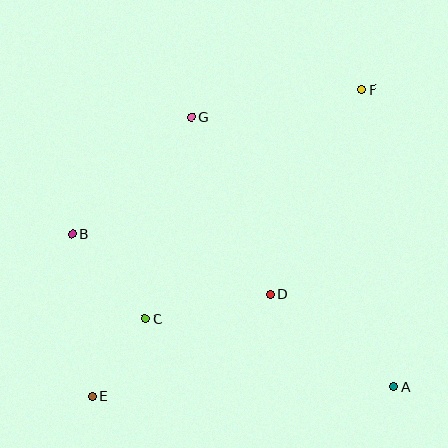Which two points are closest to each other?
Points C and E are closest to each other.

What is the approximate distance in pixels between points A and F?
The distance between A and F is approximately 300 pixels.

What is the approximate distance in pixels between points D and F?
The distance between D and F is approximately 225 pixels.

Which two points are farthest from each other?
Points E and F are farthest from each other.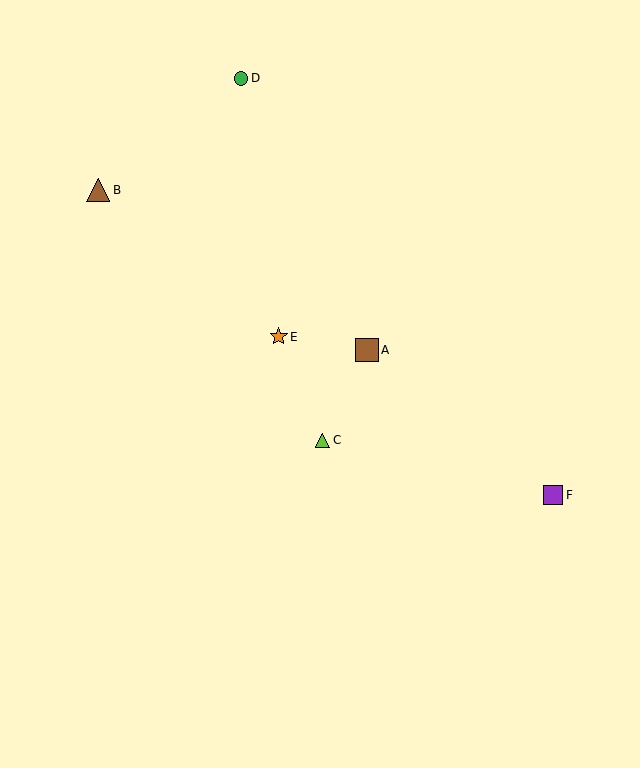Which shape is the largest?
The brown triangle (labeled B) is the largest.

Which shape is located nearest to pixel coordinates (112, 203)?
The brown triangle (labeled B) at (98, 190) is nearest to that location.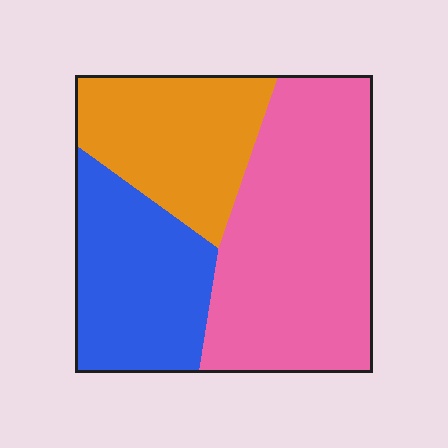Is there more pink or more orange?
Pink.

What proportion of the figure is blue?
Blue covers 27% of the figure.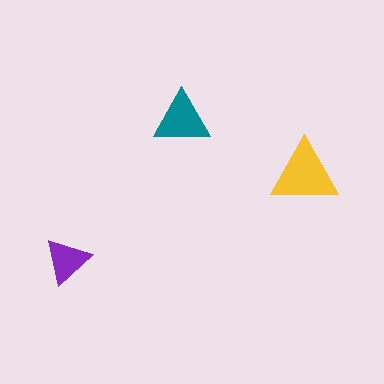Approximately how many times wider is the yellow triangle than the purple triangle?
About 1.5 times wider.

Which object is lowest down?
The purple triangle is bottommost.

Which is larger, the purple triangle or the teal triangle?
The teal one.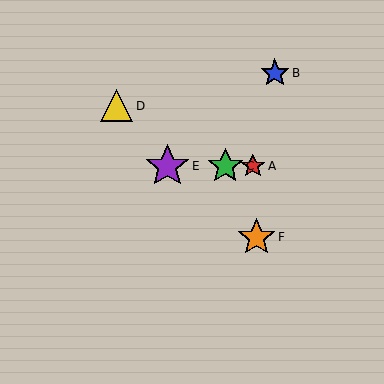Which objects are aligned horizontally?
Objects A, C, E are aligned horizontally.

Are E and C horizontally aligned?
Yes, both are at y≈166.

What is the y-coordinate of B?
Object B is at y≈73.